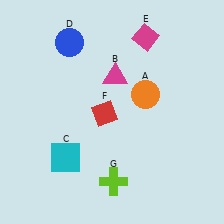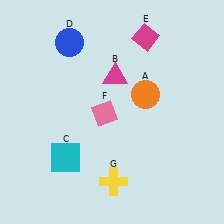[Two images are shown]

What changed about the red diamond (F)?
In Image 1, F is red. In Image 2, it changed to pink.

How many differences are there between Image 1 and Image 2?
There are 2 differences between the two images.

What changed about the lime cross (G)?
In Image 1, G is lime. In Image 2, it changed to yellow.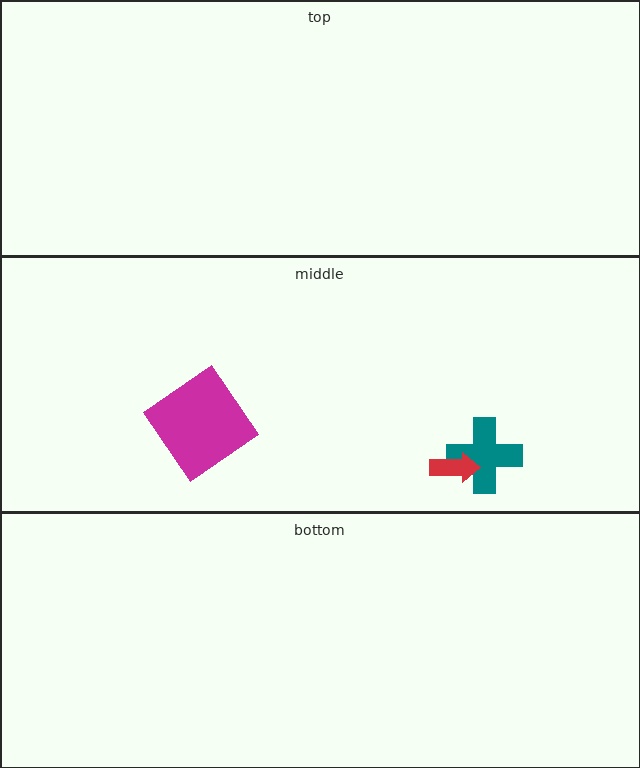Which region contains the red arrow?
The middle region.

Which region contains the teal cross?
The middle region.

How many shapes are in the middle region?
3.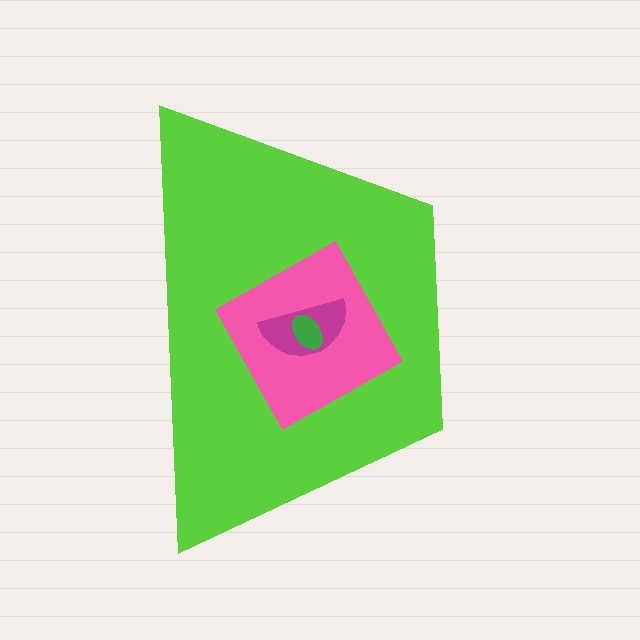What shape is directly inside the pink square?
The magenta semicircle.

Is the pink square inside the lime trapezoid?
Yes.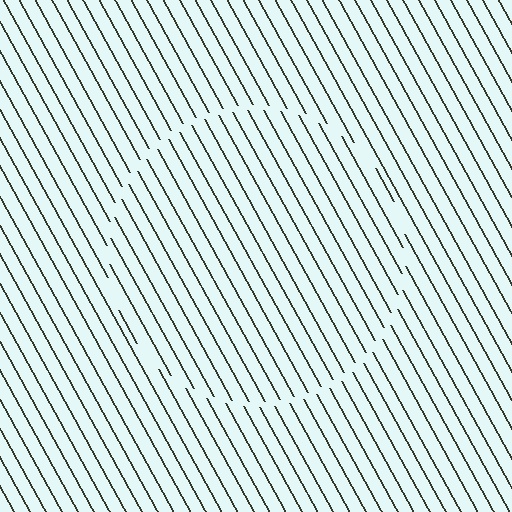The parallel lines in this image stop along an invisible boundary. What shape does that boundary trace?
An illusory circle. The interior of the shape contains the same grating, shifted by half a period — the contour is defined by the phase discontinuity where line-ends from the inner and outer gratings abut.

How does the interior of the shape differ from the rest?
The interior of the shape contains the same grating, shifted by half a period — the contour is defined by the phase discontinuity where line-ends from the inner and outer gratings abut.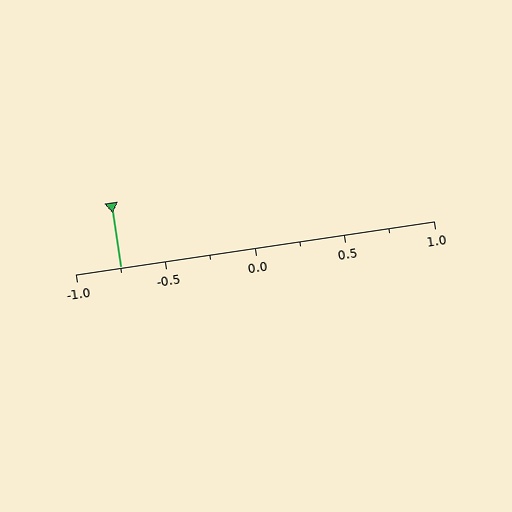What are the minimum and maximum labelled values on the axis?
The axis runs from -1.0 to 1.0.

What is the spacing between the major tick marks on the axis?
The major ticks are spaced 0.5 apart.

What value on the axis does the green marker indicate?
The marker indicates approximately -0.75.